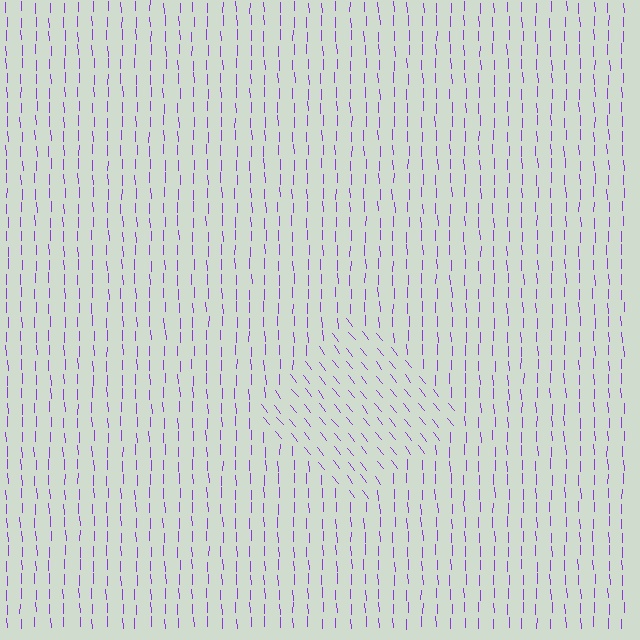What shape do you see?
I see a diamond.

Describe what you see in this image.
The image is filled with small purple line segments. A diamond region in the image has lines oriented differently from the surrounding lines, creating a visible texture boundary.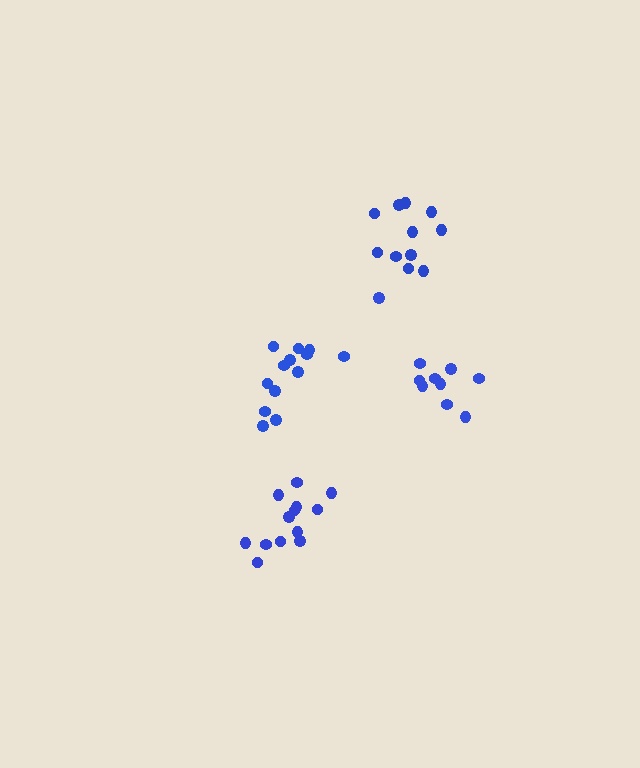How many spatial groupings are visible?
There are 4 spatial groupings.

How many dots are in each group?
Group 1: 11 dots, Group 2: 10 dots, Group 3: 13 dots, Group 4: 13 dots (47 total).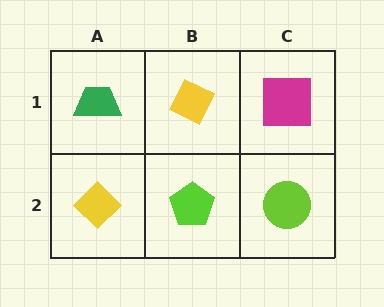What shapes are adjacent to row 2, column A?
A green trapezoid (row 1, column A), a lime pentagon (row 2, column B).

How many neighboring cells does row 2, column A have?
2.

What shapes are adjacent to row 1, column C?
A lime circle (row 2, column C), a yellow diamond (row 1, column B).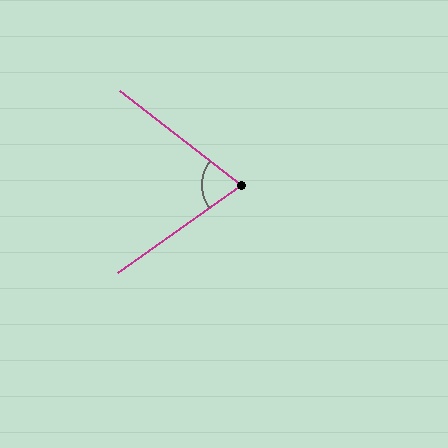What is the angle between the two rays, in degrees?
Approximately 74 degrees.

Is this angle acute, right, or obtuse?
It is acute.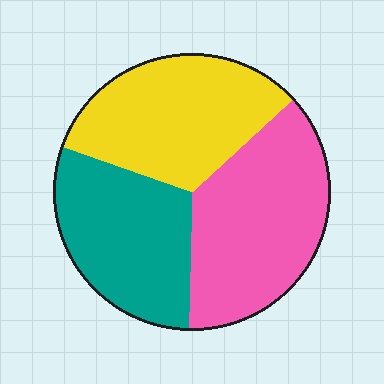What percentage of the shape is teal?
Teal takes up about one third (1/3) of the shape.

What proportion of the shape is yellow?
Yellow takes up about one third (1/3) of the shape.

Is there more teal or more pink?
Pink.